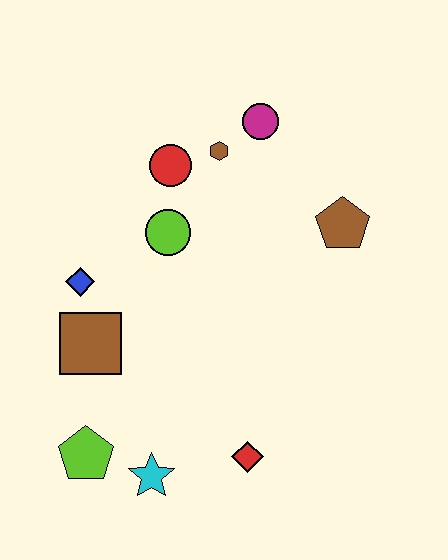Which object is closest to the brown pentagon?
The magenta circle is closest to the brown pentagon.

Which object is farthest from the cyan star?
The magenta circle is farthest from the cyan star.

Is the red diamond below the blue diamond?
Yes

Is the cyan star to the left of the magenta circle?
Yes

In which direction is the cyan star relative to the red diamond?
The cyan star is to the left of the red diamond.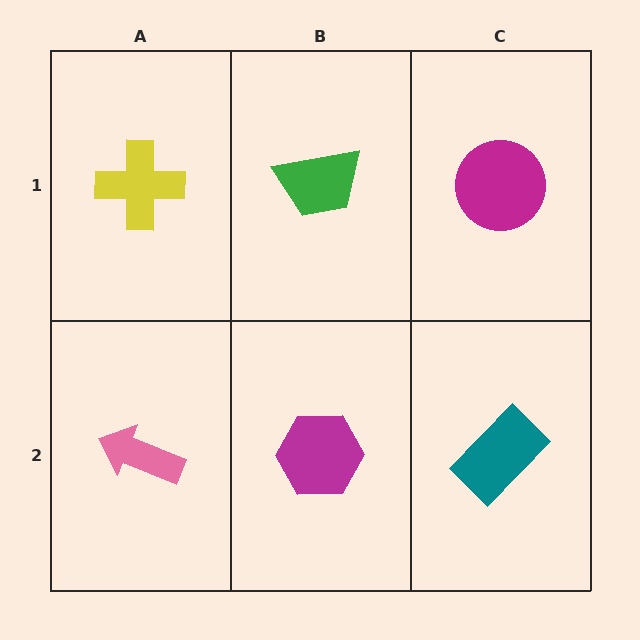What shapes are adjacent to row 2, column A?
A yellow cross (row 1, column A), a magenta hexagon (row 2, column B).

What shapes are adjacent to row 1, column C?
A teal rectangle (row 2, column C), a green trapezoid (row 1, column B).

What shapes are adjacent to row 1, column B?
A magenta hexagon (row 2, column B), a yellow cross (row 1, column A), a magenta circle (row 1, column C).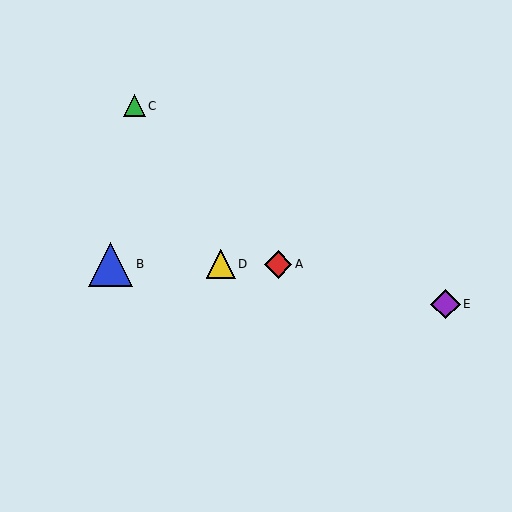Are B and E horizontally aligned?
No, B is at y≈264 and E is at y≈304.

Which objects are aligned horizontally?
Objects A, B, D are aligned horizontally.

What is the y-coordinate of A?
Object A is at y≈264.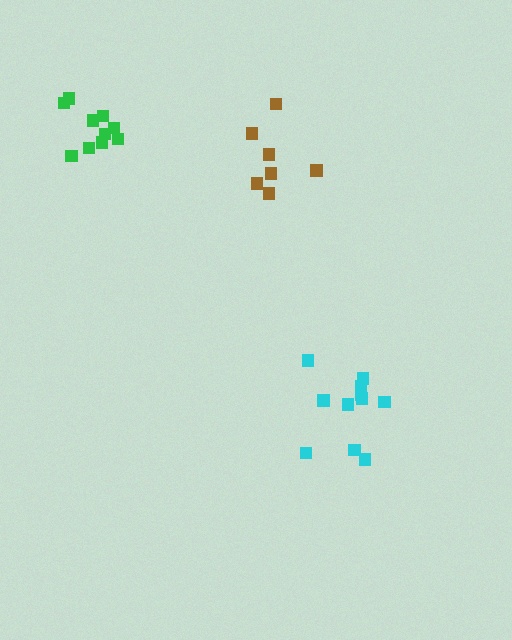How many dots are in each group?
Group 1: 10 dots, Group 2: 11 dots, Group 3: 7 dots (28 total).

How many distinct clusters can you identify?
There are 3 distinct clusters.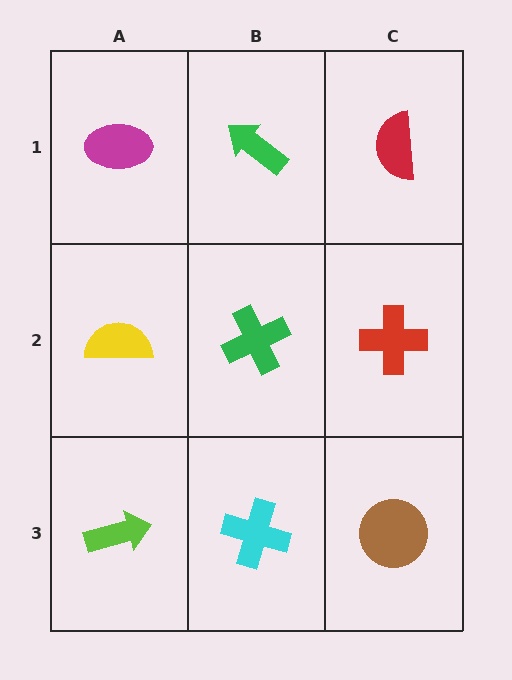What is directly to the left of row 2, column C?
A green cross.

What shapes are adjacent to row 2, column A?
A magenta ellipse (row 1, column A), a lime arrow (row 3, column A), a green cross (row 2, column B).